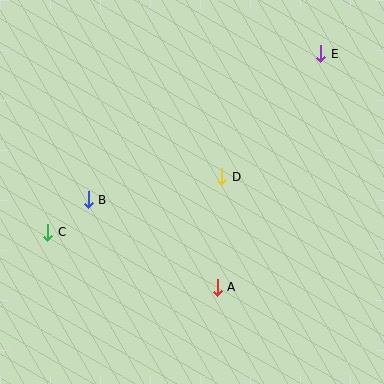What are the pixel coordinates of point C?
Point C is at (48, 232).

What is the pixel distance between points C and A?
The distance between C and A is 178 pixels.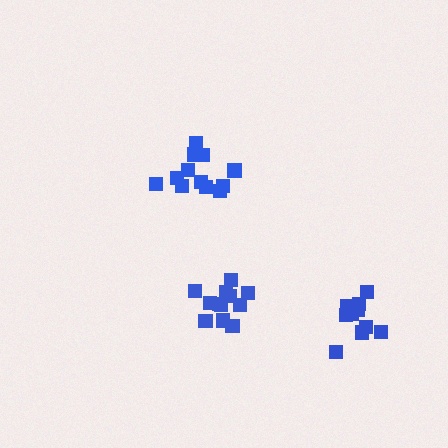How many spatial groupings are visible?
There are 3 spatial groupings.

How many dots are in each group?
Group 1: 12 dots, Group 2: 11 dots, Group 3: 12 dots (35 total).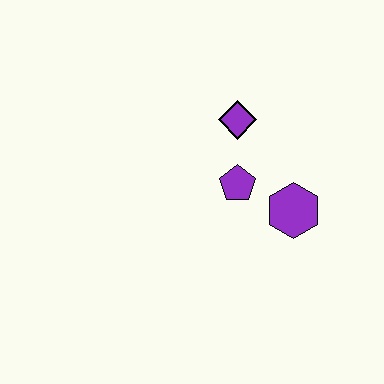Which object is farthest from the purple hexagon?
The purple diamond is farthest from the purple hexagon.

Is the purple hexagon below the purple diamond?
Yes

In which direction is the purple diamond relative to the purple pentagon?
The purple diamond is above the purple pentagon.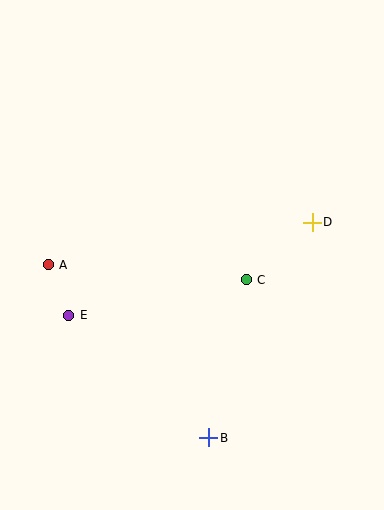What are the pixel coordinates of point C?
Point C is at (246, 280).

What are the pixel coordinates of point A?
Point A is at (48, 265).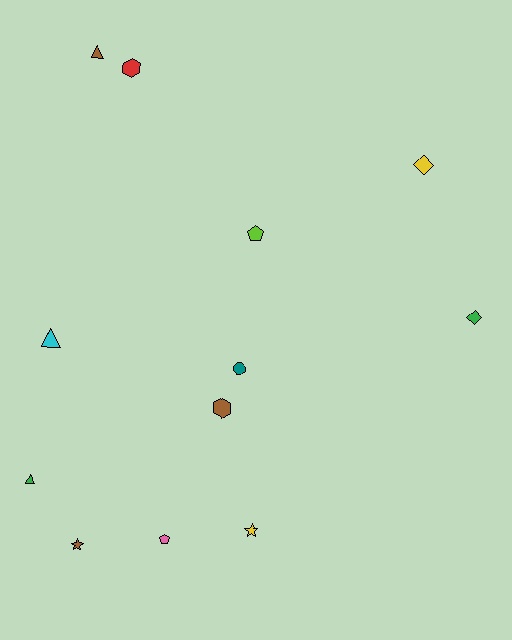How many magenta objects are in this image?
There are no magenta objects.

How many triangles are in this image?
There are 3 triangles.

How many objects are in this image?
There are 12 objects.